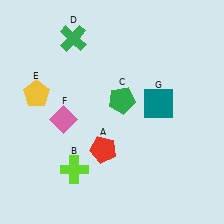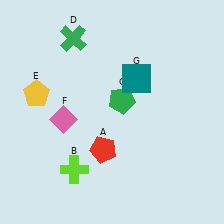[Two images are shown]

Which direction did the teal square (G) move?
The teal square (G) moved up.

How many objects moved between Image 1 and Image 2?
1 object moved between the two images.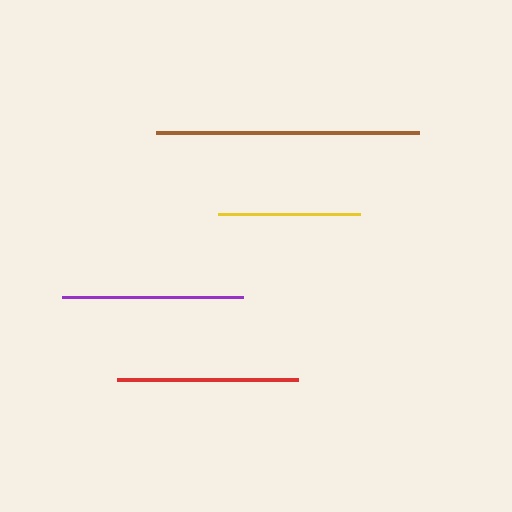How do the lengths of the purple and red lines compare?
The purple and red lines are approximately the same length.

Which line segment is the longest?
The brown line is the longest at approximately 263 pixels.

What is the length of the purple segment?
The purple segment is approximately 182 pixels long.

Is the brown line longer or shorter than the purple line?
The brown line is longer than the purple line.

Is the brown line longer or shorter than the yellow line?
The brown line is longer than the yellow line.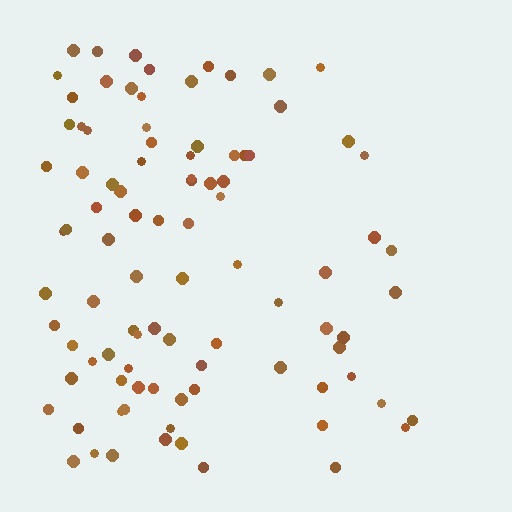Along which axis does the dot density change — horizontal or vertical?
Horizontal.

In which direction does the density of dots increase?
From right to left, with the left side densest.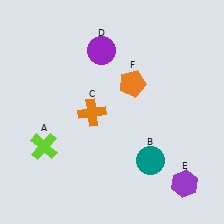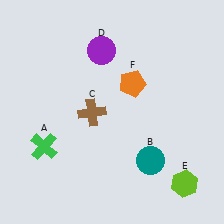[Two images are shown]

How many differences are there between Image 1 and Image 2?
There are 3 differences between the two images.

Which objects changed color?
A changed from lime to green. C changed from orange to brown. E changed from purple to lime.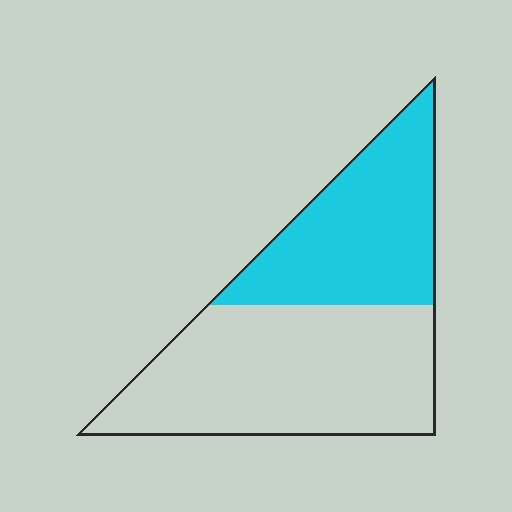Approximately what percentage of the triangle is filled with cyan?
Approximately 40%.